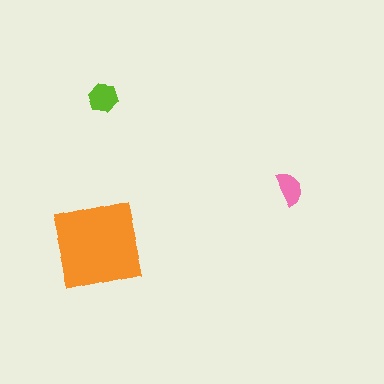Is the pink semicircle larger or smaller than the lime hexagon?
Smaller.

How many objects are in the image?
There are 3 objects in the image.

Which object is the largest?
The orange square.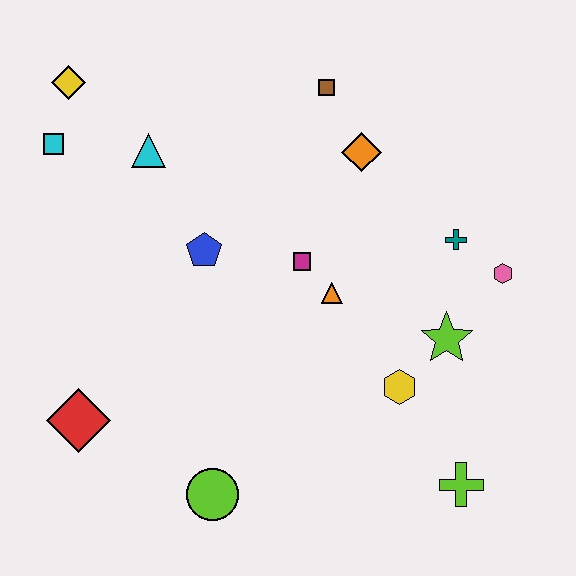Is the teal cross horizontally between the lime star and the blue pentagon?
No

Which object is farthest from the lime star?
The yellow diamond is farthest from the lime star.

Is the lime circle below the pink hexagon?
Yes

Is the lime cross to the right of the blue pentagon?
Yes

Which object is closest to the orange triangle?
The magenta square is closest to the orange triangle.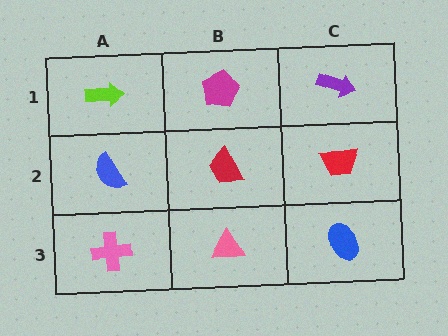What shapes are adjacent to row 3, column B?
A red trapezoid (row 2, column B), a pink cross (row 3, column A), a blue ellipse (row 3, column C).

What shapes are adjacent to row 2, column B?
A magenta pentagon (row 1, column B), a pink triangle (row 3, column B), a blue semicircle (row 2, column A), a red trapezoid (row 2, column C).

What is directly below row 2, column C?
A blue ellipse.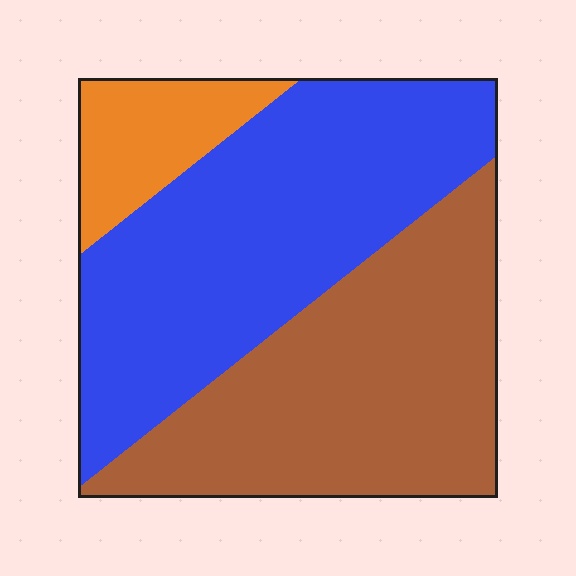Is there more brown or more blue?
Blue.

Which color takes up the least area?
Orange, at roughly 10%.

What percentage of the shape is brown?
Brown takes up about two fifths (2/5) of the shape.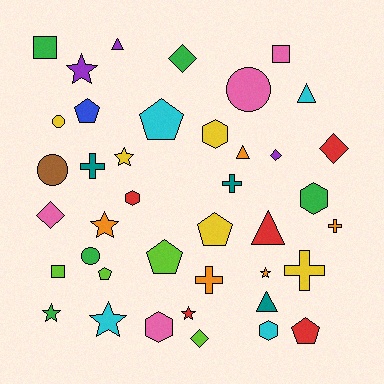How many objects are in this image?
There are 40 objects.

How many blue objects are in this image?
There is 1 blue object.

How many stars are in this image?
There are 7 stars.